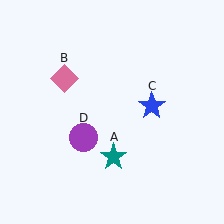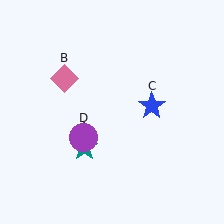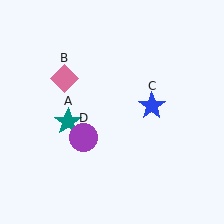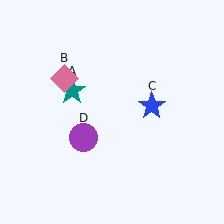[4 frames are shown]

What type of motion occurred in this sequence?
The teal star (object A) rotated clockwise around the center of the scene.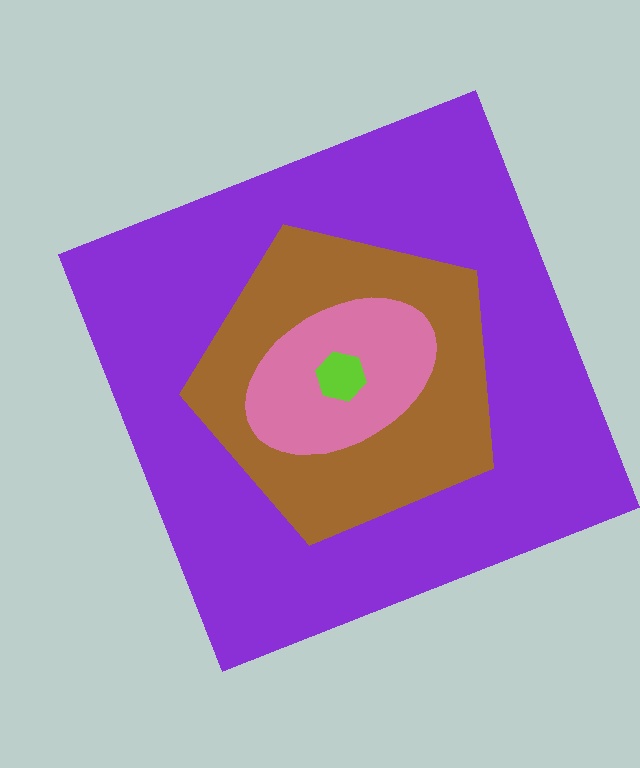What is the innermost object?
The lime hexagon.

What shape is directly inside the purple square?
The brown pentagon.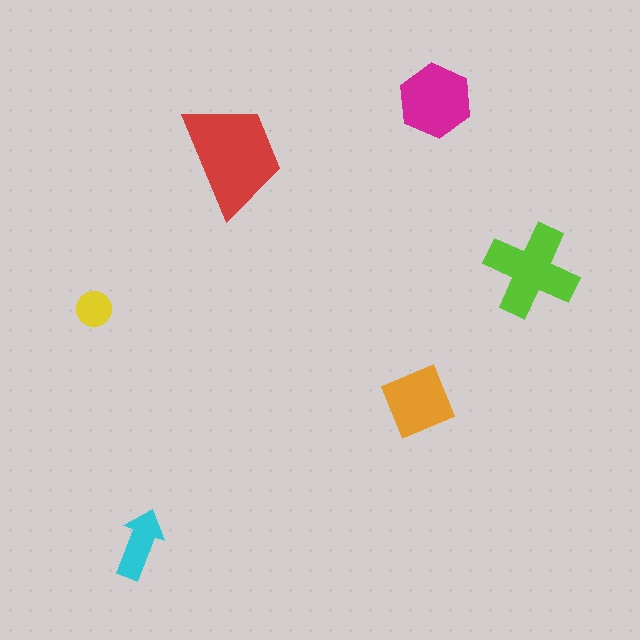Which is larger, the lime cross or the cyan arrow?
The lime cross.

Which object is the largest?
The red trapezoid.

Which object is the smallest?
The yellow circle.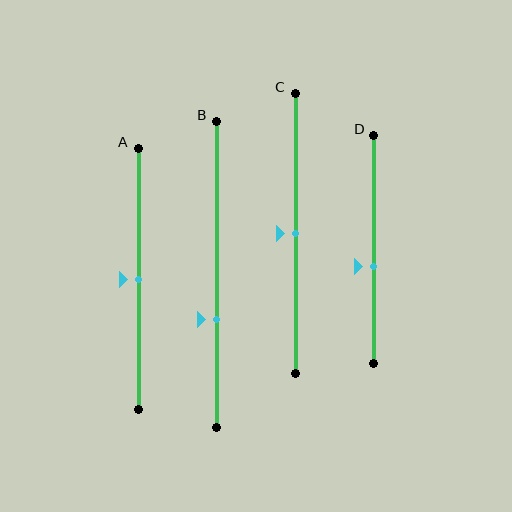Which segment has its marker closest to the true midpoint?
Segment A has its marker closest to the true midpoint.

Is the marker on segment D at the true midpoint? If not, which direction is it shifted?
No, the marker on segment D is shifted downward by about 7% of the segment length.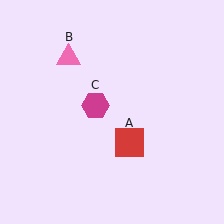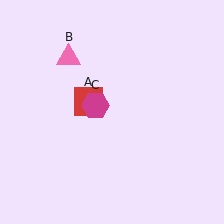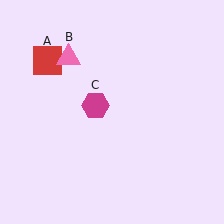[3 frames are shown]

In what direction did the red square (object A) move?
The red square (object A) moved up and to the left.